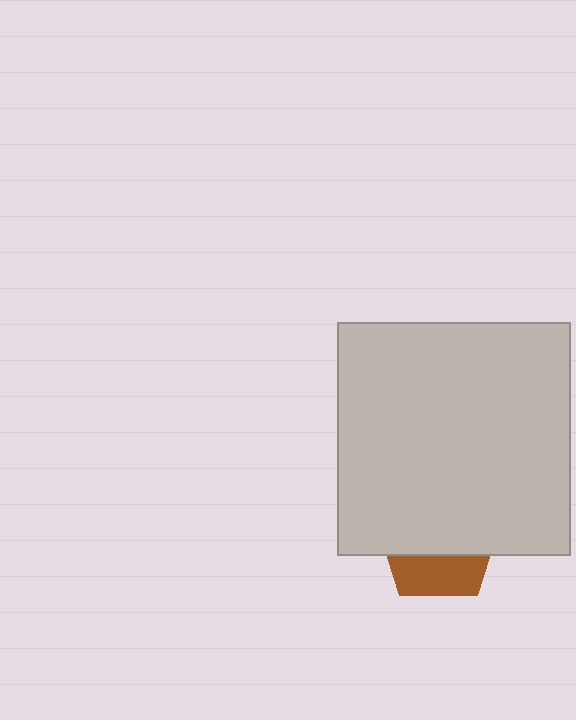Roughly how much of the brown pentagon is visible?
A small part of it is visible (roughly 35%).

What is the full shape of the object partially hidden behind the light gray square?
The partially hidden object is a brown pentagon.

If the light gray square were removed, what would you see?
You would see the complete brown pentagon.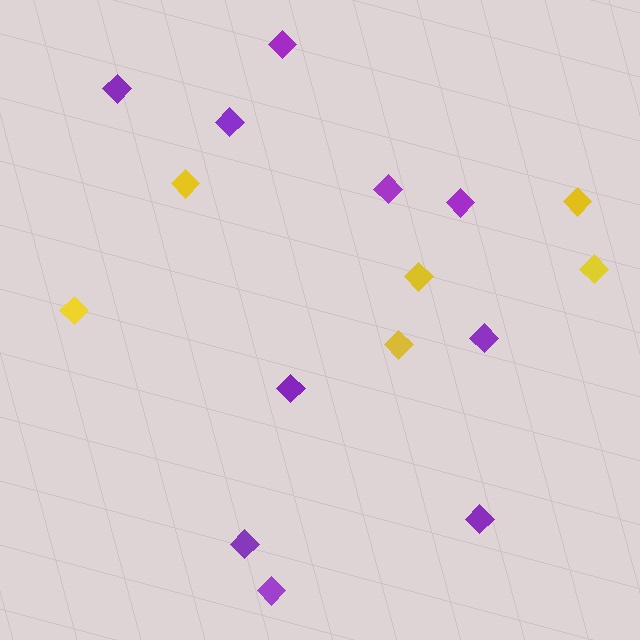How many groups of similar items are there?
There are 2 groups: one group of yellow diamonds (6) and one group of purple diamonds (10).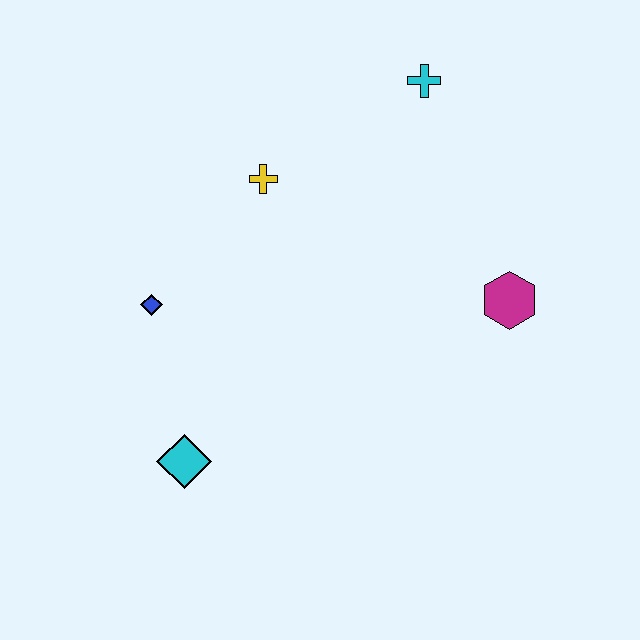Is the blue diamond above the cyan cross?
No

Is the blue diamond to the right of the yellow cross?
No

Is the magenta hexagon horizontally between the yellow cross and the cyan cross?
No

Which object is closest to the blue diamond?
The cyan diamond is closest to the blue diamond.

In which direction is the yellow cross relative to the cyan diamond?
The yellow cross is above the cyan diamond.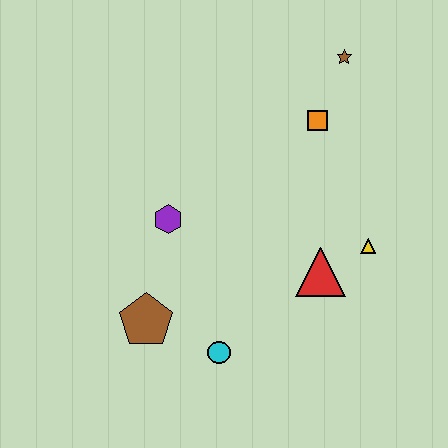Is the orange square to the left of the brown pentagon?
No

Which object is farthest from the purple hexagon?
The brown star is farthest from the purple hexagon.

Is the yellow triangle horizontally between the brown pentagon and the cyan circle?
No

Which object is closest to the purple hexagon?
The brown pentagon is closest to the purple hexagon.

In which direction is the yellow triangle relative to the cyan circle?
The yellow triangle is to the right of the cyan circle.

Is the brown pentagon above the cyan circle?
Yes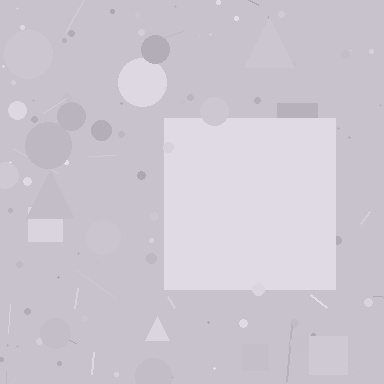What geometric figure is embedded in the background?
A square is embedded in the background.